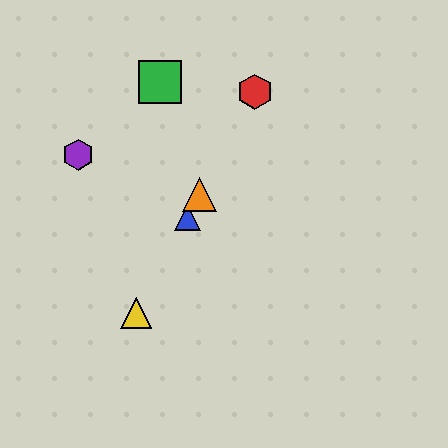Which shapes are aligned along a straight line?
The red hexagon, the blue triangle, the yellow triangle, the orange triangle are aligned along a straight line.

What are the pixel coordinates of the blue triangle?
The blue triangle is at (188, 217).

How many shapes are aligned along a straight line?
4 shapes (the red hexagon, the blue triangle, the yellow triangle, the orange triangle) are aligned along a straight line.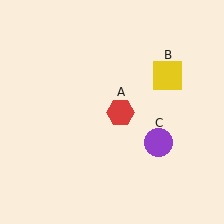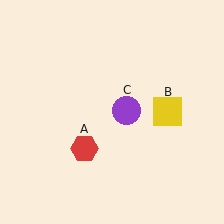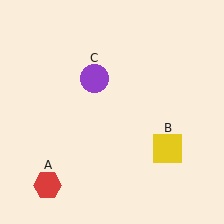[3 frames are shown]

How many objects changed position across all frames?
3 objects changed position: red hexagon (object A), yellow square (object B), purple circle (object C).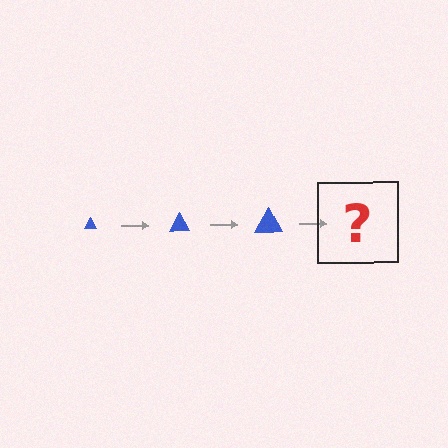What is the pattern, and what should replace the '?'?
The pattern is that the triangle gets progressively larger each step. The '?' should be a blue triangle, larger than the previous one.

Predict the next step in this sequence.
The next step is a blue triangle, larger than the previous one.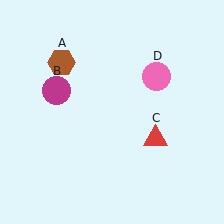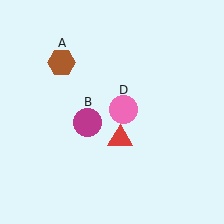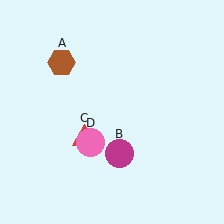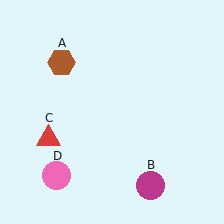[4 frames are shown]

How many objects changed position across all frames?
3 objects changed position: magenta circle (object B), red triangle (object C), pink circle (object D).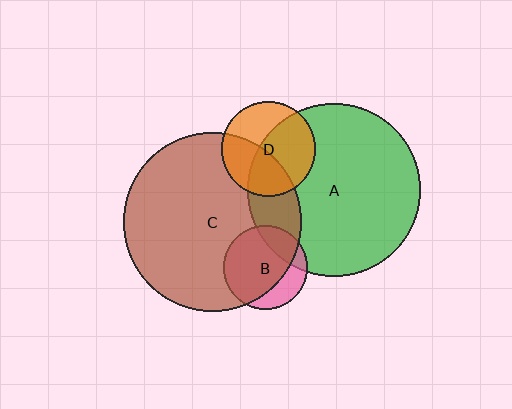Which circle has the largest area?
Circle C (brown).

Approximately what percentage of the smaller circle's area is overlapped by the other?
Approximately 55%.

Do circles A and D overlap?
Yes.